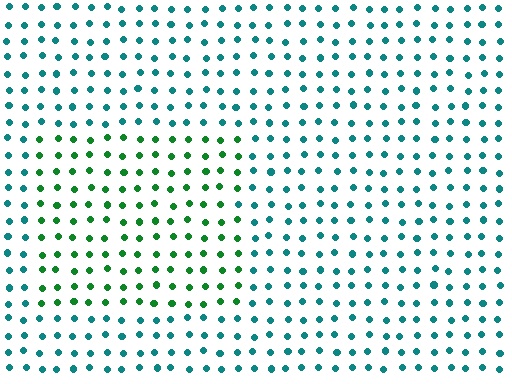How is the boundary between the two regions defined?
The boundary is defined purely by a slight shift in hue (about 46 degrees). Spacing, size, and orientation are identical on both sides.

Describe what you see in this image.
The image is filled with small teal elements in a uniform arrangement. A rectangle-shaped region is visible where the elements are tinted to a slightly different hue, forming a subtle color boundary.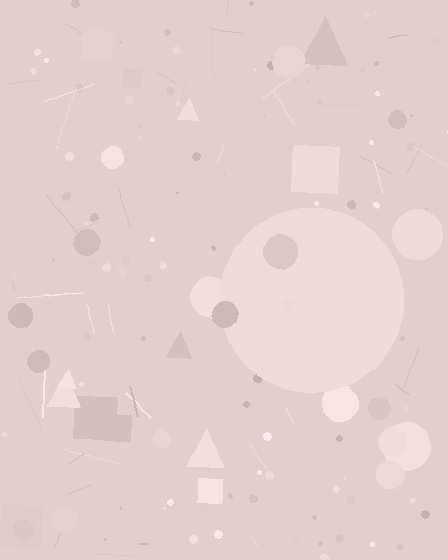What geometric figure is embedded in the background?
A circle is embedded in the background.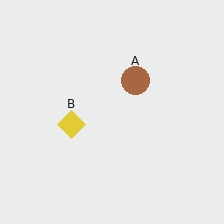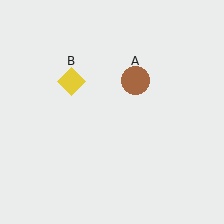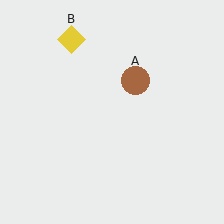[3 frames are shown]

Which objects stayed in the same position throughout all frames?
Brown circle (object A) remained stationary.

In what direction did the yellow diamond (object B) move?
The yellow diamond (object B) moved up.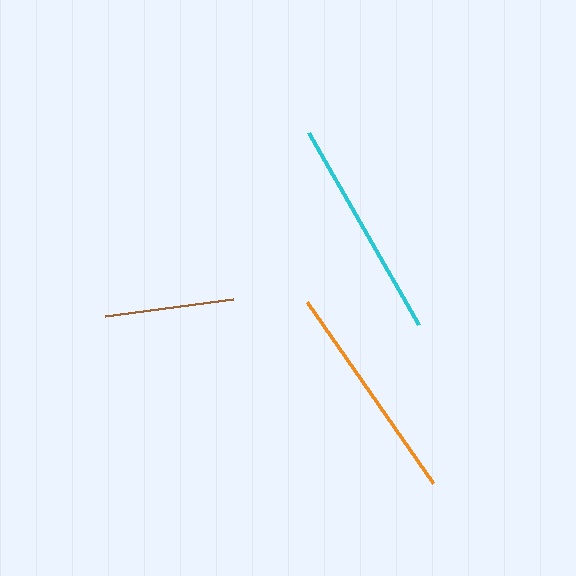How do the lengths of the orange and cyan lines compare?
The orange and cyan lines are approximately the same length.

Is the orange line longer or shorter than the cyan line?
The orange line is longer than the cyan line.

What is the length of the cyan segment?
The cyan segment is approximately 220 pixels long.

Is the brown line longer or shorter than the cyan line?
The cyan line is longer than the brown line.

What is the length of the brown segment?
The brown segment is approximately 128 pixels long.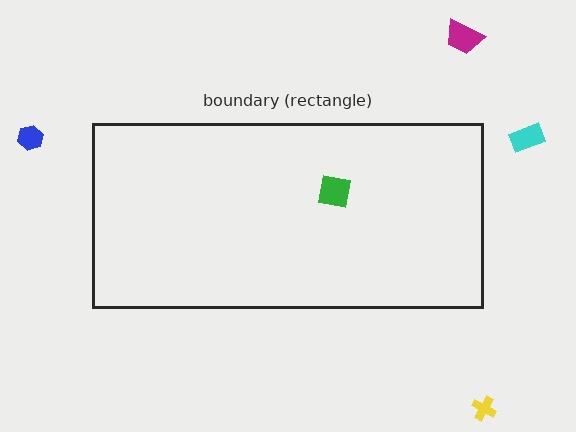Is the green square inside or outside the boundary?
Inside.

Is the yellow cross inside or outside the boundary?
Outside.